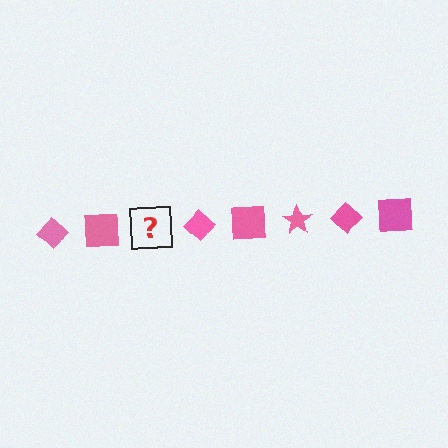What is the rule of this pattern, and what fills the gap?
The rule is that the pattern cycles through diamond, square, star shapes in pink. The gap should be filled with a pink star.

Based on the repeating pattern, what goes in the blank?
The blank should be a pink star.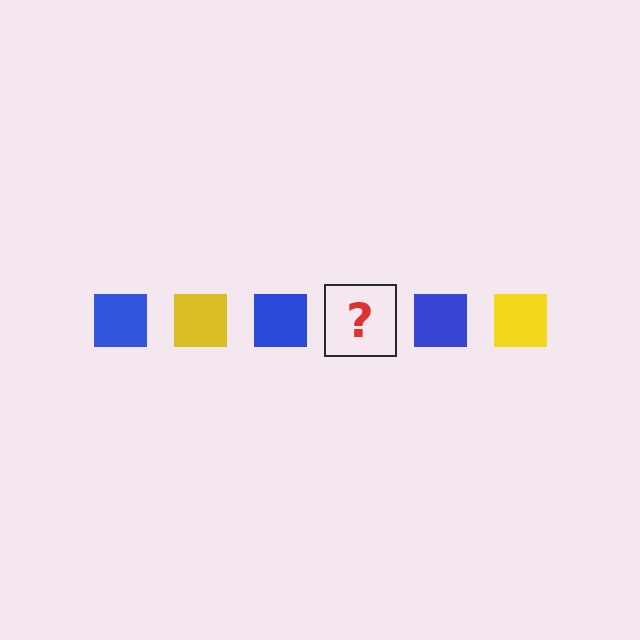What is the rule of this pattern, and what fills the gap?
The rule is that the pattern cycles through blue, yellow squares. The gap should be filled with a yellow square.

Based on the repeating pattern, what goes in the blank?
The blank should be a yellow square.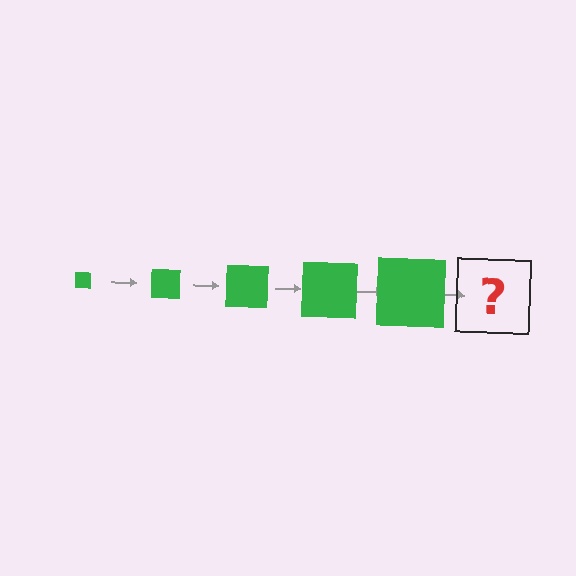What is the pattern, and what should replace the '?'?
The pattern is that the square gets progressively larger each step. The '?' should be a green square, larger than the previous one.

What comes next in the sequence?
The next element should be a green square, larger than the previous one.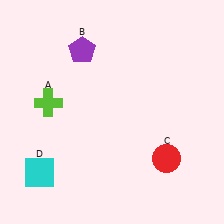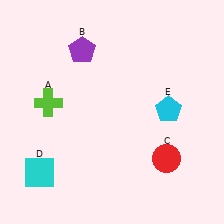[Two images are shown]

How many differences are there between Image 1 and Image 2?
There is 1 difference between the two images.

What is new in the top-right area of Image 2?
A cyan pentagon (E) was added in the top-right area of Image 2.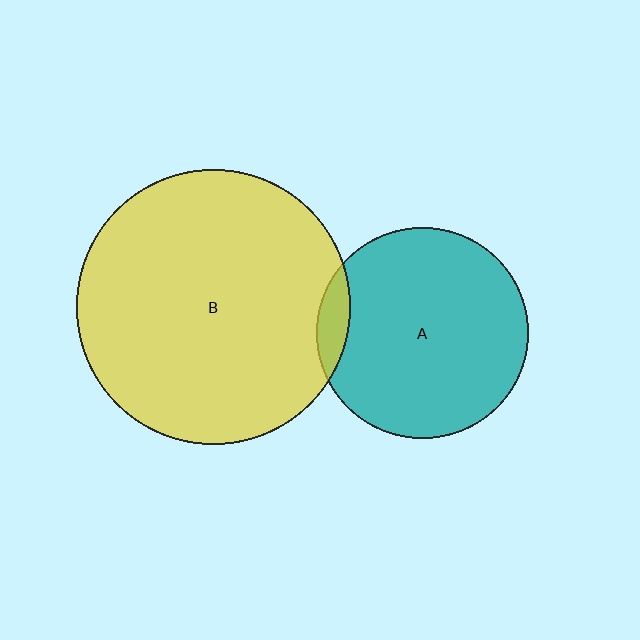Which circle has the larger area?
Circle B (yellow).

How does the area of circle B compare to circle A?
Approximately 1.7 times.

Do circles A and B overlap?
Yes.